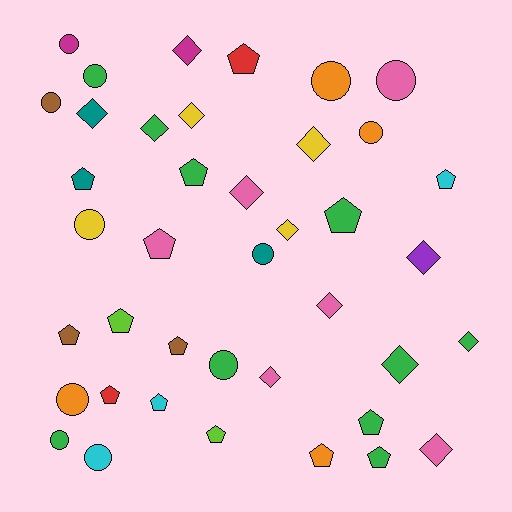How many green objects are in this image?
There are 10 green objects.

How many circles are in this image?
There are 12 circles.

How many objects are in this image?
There are 40 objects.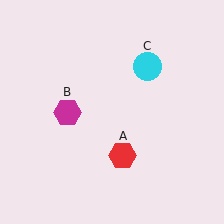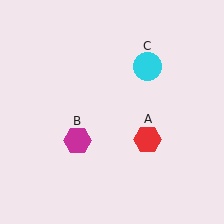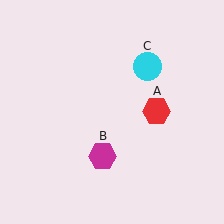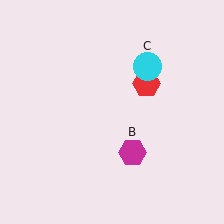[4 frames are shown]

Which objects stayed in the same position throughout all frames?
Cyan circle (object C) remained stationary.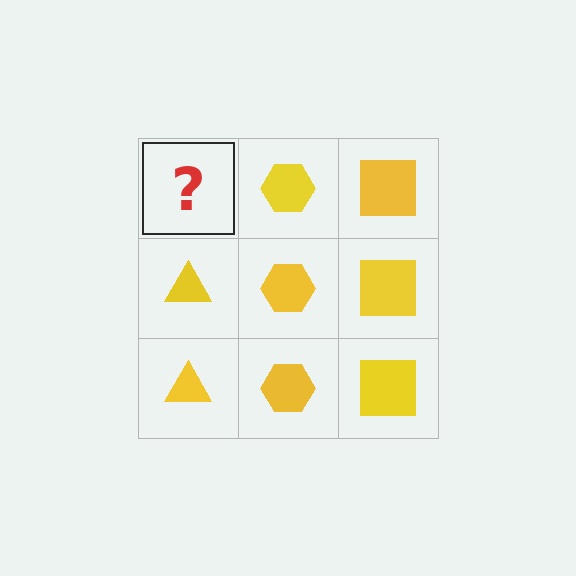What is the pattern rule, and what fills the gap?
The rule is that each column has a consistent shape. The gap should be filled with a yellow triangle.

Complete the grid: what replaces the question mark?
The question mark should be replaced with a yellow triangle.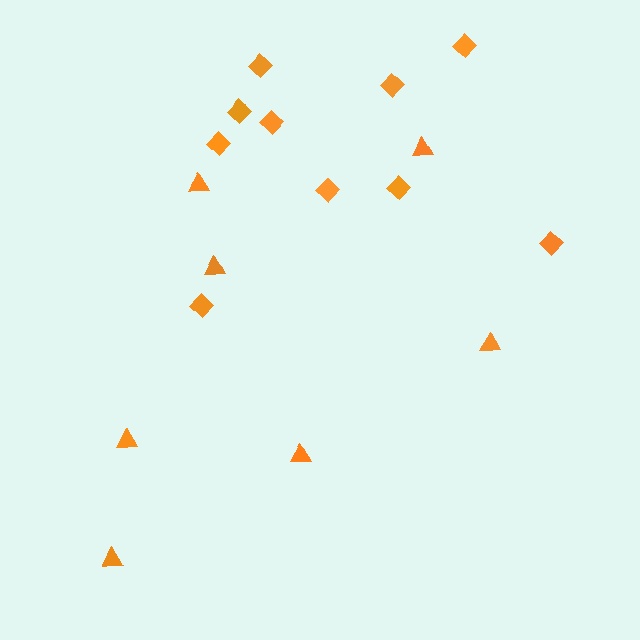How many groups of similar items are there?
There are 2 groups: one group of diamonds (10) and one group of triangles (7).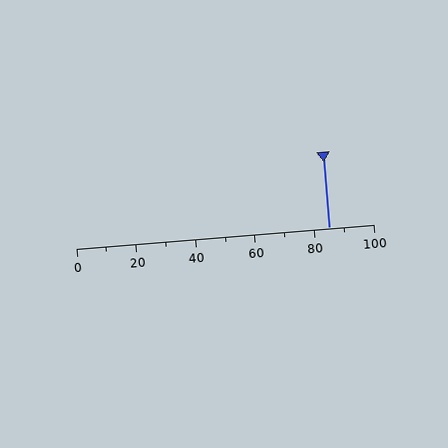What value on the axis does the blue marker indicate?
The marker indicates approximately 85.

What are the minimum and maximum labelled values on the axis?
The axis runs from 0 to 100.